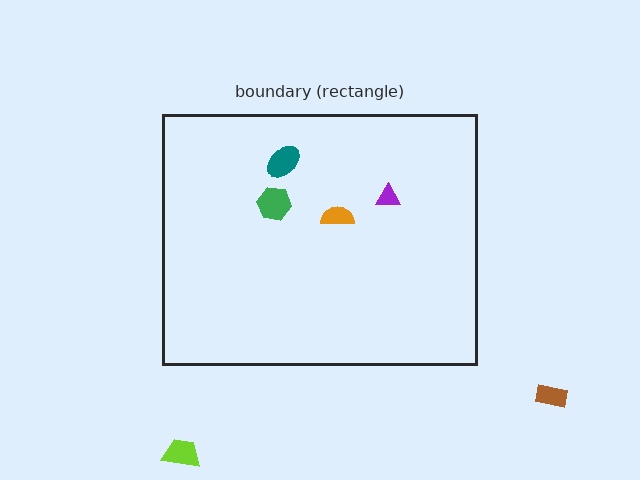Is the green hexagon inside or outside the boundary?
Inside.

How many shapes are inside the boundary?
4 inside, 2 outside.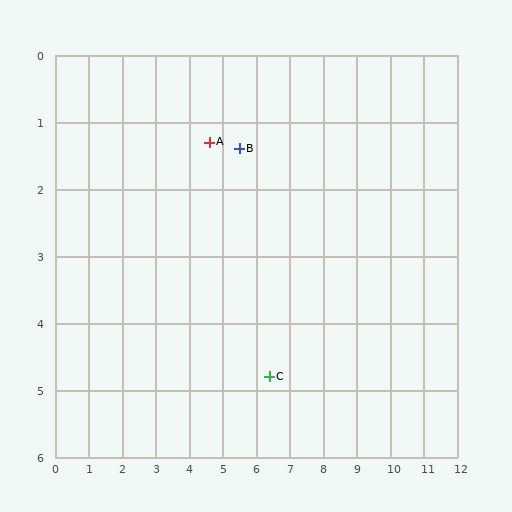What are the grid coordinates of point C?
Point C is at approximately (6.4, 4.8).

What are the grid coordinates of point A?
Point A is at approximately (4.6, 1.3).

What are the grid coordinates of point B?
Point B is at approximately (5.5, 1.4).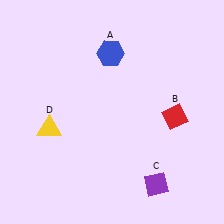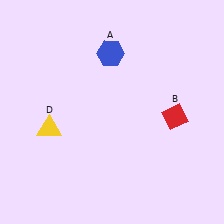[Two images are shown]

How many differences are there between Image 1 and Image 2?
There is 1 difference between the two images.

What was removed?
The purple diamond (C) was removed in Image 2.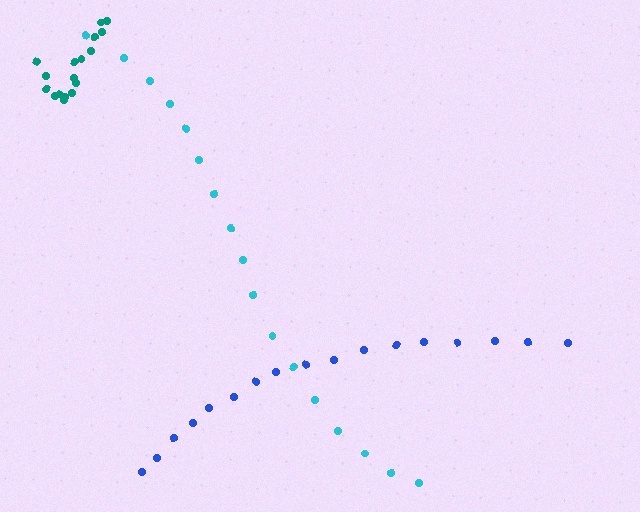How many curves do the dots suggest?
There are 3 distinct paths.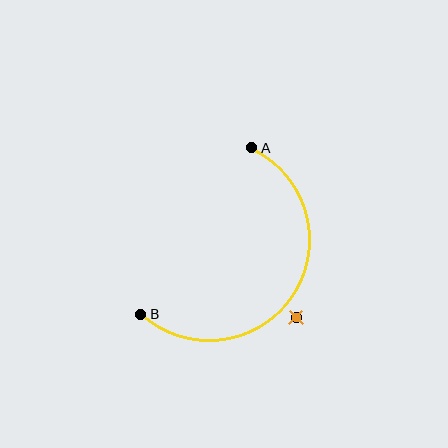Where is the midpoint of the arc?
The arc midpoint is the point on the curve farthest from the straight line joining A and B. It sits to the right of that line.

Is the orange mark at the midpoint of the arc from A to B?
No — the orange mark does not lie on the arc at all. It sits slightly outside the curve.